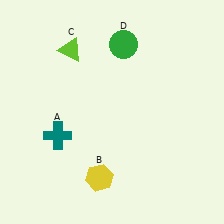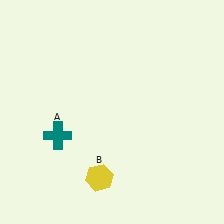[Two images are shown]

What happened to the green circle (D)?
The green circle (D) was removed in Image 2. It was in the top-right area of Image 1.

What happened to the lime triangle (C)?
The lime triangle (C) was removed in Image 2. It was in the top-left area of Image 1.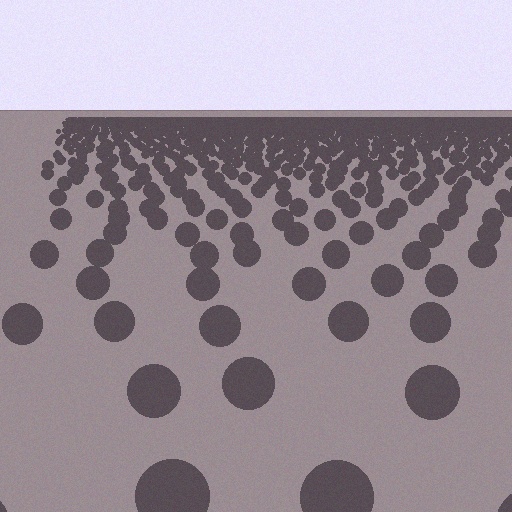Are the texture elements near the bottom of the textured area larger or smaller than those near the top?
Larger. Near the bottom, elements are closer to the viewer and appear at a bigger on-screen size.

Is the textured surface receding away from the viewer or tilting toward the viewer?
The surface is receding away from the viewer. Texture elements get smaller and denser toward the top.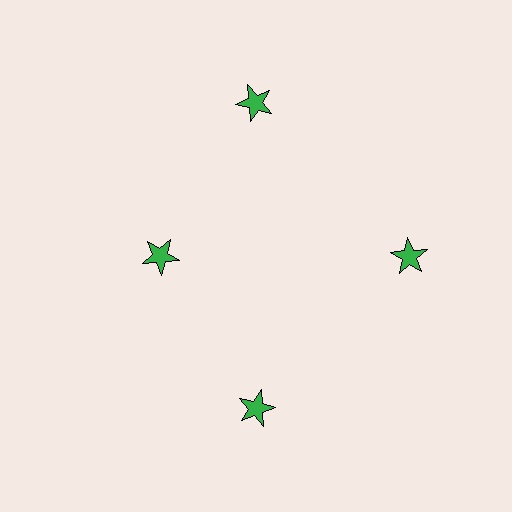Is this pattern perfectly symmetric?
No. The 4 green stars are arranged in a ring, but one element near the 9 o'clock position is pulled inward toward the center, breaking the 4-fold rotational symmetry.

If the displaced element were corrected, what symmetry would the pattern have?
It would have 4-fold rotational symmetry — the pattern would map onto itself every 90 degrees.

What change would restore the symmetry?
The symmetry would be restored by moving it outward, back onto the ring so that all 4 stars sit at equal angles and equal distance from the center.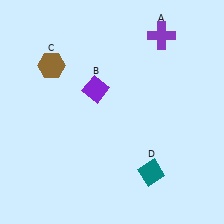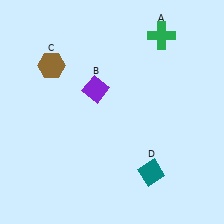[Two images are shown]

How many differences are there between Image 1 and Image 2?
There is 1 difference between the two images.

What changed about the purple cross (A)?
In Image 1, A is purple. In Image 2, it changed to green.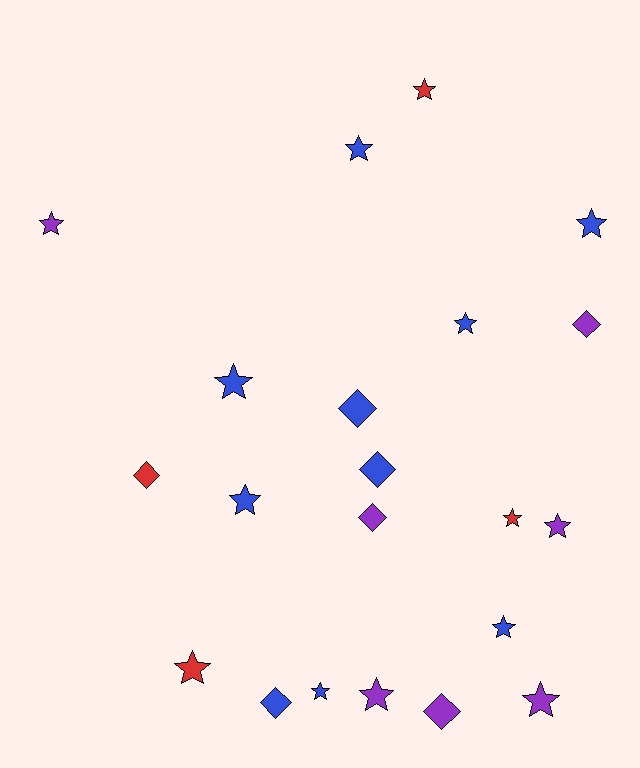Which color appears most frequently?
Blue, with 10 objects.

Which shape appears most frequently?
Star, with 14 objects.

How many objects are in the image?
There are 21 objects.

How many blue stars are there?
There are 7 blue stars.